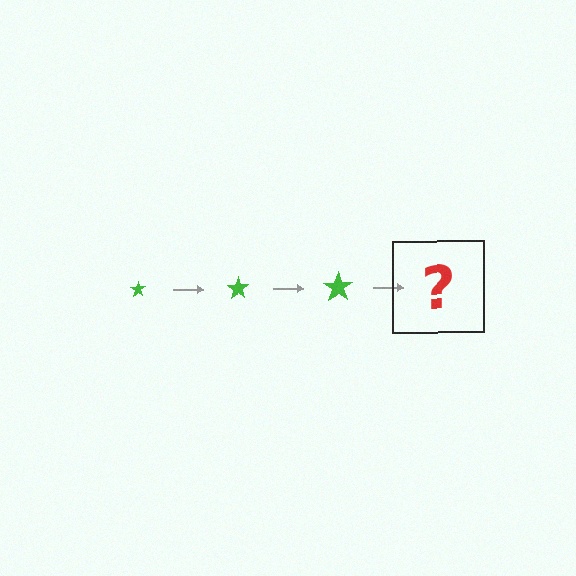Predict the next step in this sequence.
The next step is a green star, larger than the previous one.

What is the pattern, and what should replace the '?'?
The pattern is that the star gets progressively larger each step. The '?' should be a green star, larger than the previous one.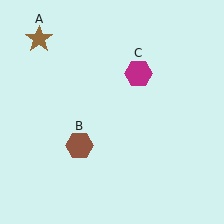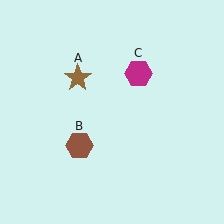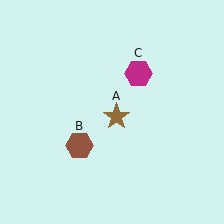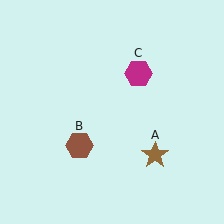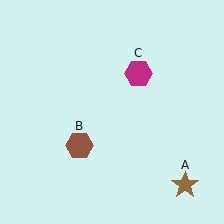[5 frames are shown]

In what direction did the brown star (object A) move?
The brown star (object A) moved down and to the right.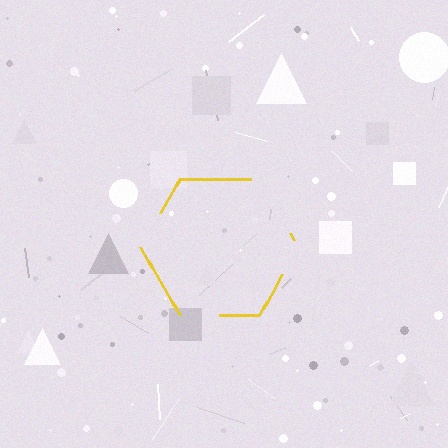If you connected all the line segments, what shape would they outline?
They would outline a hexagon.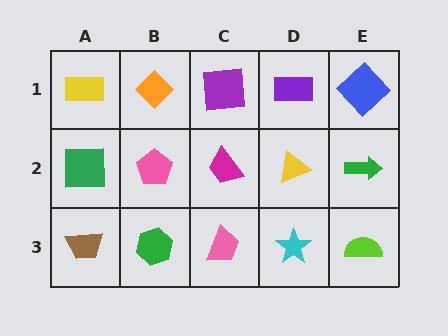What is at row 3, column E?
A lime semicircle.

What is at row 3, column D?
A cyan star.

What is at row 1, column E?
A blue diamond.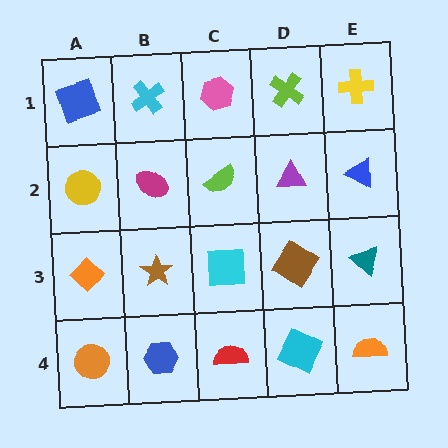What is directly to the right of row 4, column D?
An orange semicircle.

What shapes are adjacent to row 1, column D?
A purple triangle (row 2, column D), a pink hexagon (row 1, column C), a yellow cross (row 1, column E).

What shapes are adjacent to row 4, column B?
A brown star (row 3, column B), an orange circle (row 4, column A), a red semicircle (row 4, column C).